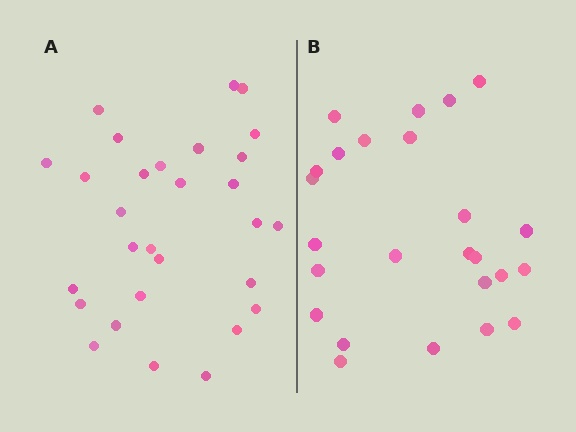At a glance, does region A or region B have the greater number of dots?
Region A (the left region) has more dots.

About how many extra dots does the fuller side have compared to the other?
Region A has about 4 more dots than region B.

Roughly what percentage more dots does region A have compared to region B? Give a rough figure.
About 15% more.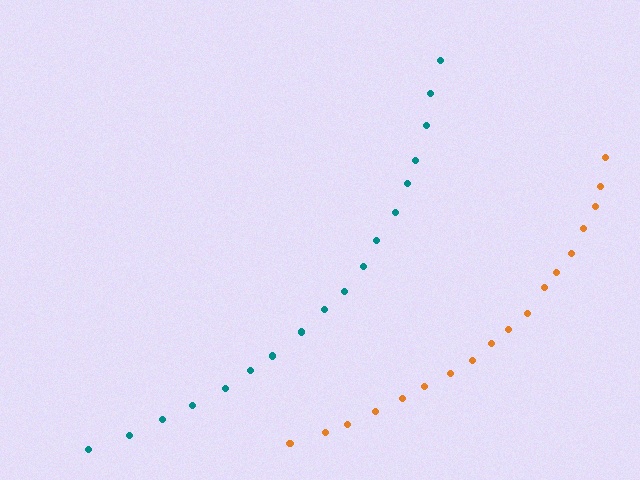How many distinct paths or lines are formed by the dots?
There are 2 distinct paths.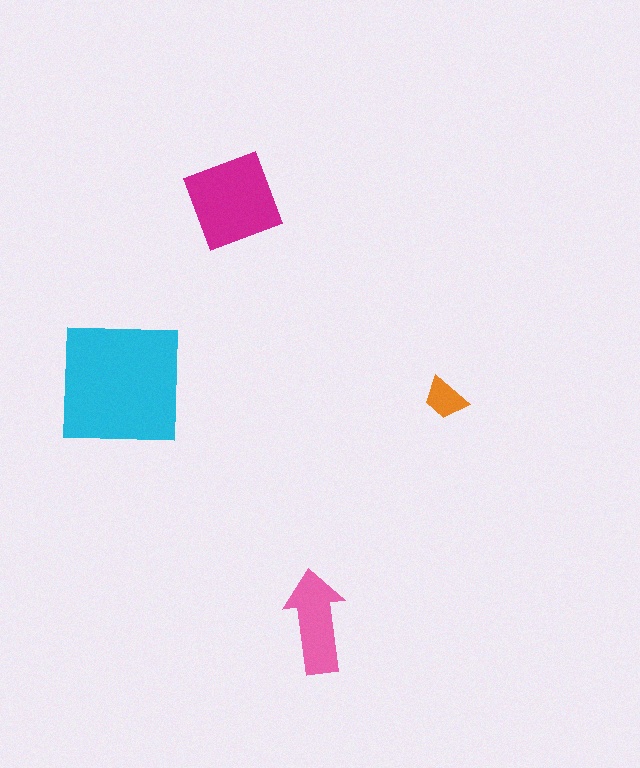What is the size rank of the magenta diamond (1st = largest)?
2nd.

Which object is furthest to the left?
The cyan square is leftmost.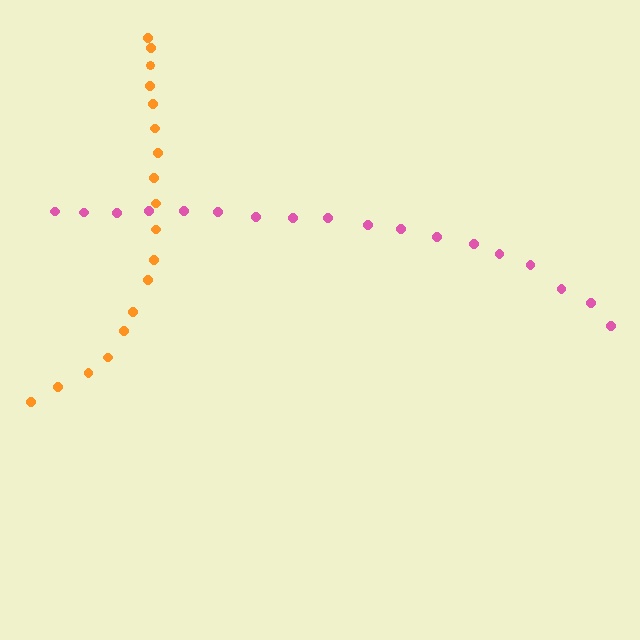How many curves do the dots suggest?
There are 2 distinct paths.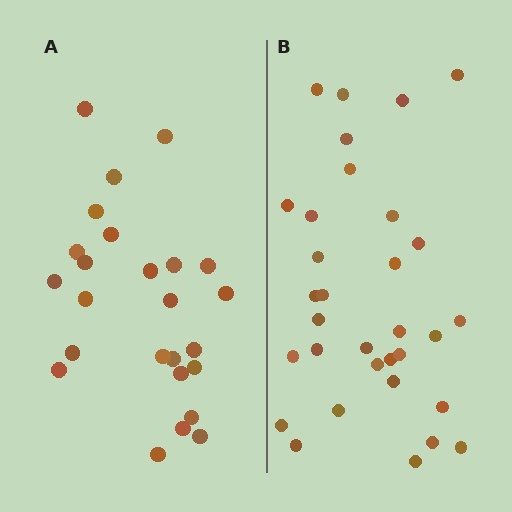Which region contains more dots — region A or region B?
Region B (the right region) has more dots.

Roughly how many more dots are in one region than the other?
Region B has roughly 8 or so more dots than region A.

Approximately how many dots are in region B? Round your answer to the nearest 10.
About 30 dots. (The exact count is 32, which rounds to 30.)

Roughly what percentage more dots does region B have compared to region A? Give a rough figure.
About 30% more.